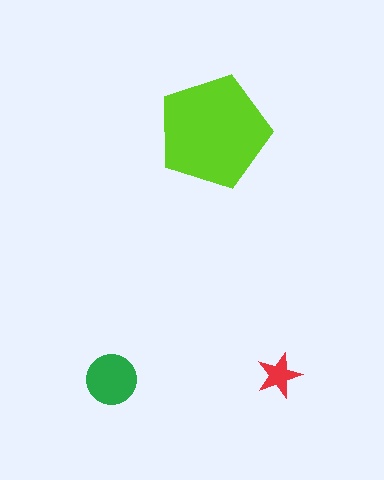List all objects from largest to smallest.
The lime pentagon, the green circle, the red star.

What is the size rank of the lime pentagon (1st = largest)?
1st.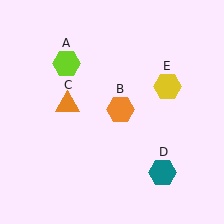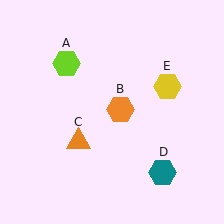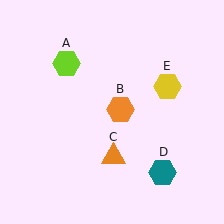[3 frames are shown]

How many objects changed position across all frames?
1 object changed position: orange triangle (object C).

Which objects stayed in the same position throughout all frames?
Lime hexagon (object A) and orange hexagon (object B) and teal hexagon (object D) and yellow hexagon (object E) remained stationary.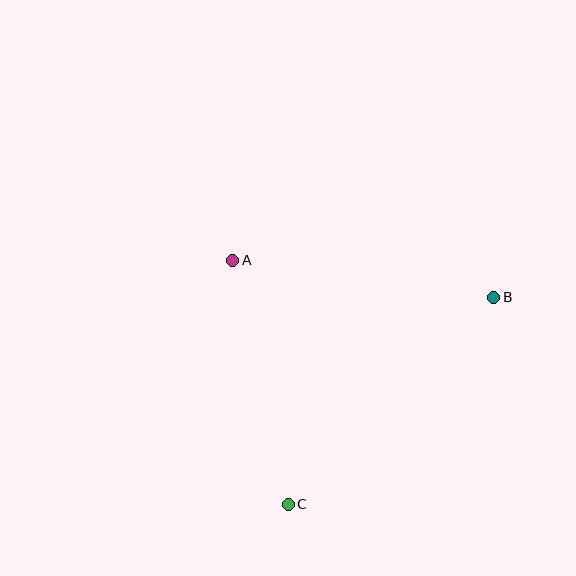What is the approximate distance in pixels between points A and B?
The distance between A and B is approximately 263 pixels.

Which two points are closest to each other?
Points A and C are closest to each other.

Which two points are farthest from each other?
Points B and C are farthest from each other.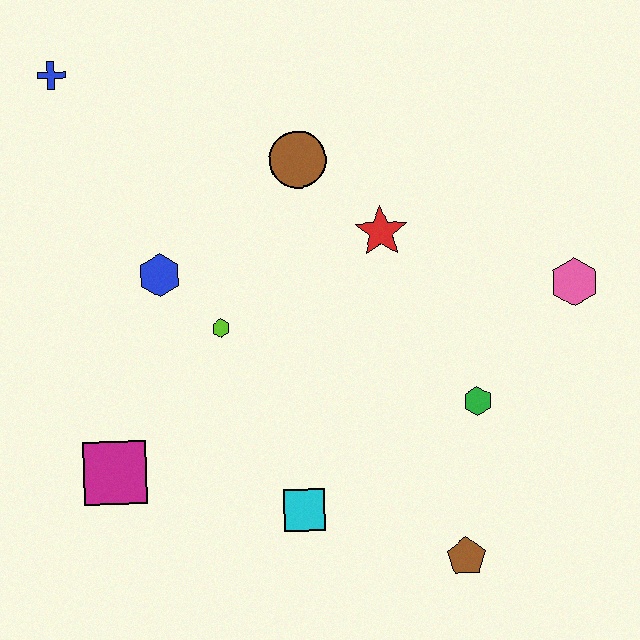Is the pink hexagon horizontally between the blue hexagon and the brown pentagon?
No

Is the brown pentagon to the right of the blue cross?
Yes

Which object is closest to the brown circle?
The red star is closest to the brown circle.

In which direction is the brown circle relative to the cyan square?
The brown circle is above the cyan square.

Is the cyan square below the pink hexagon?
Yes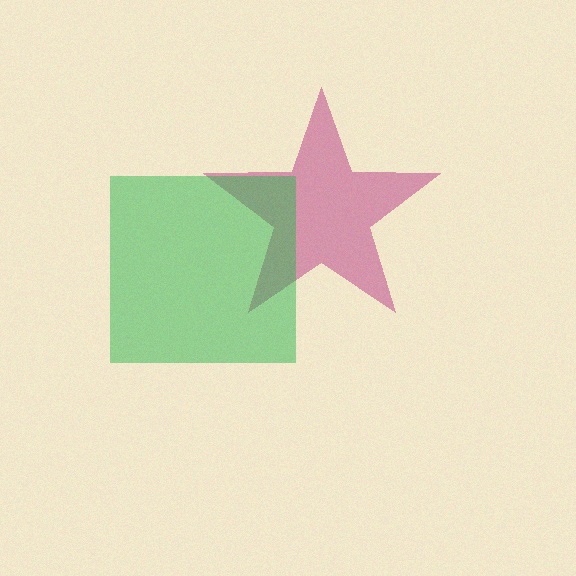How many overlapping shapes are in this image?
There are 2 overlapping shapes in the image.